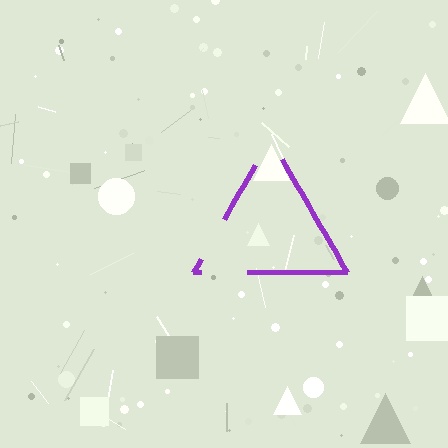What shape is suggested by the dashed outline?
The dashed outline suggests a triangle.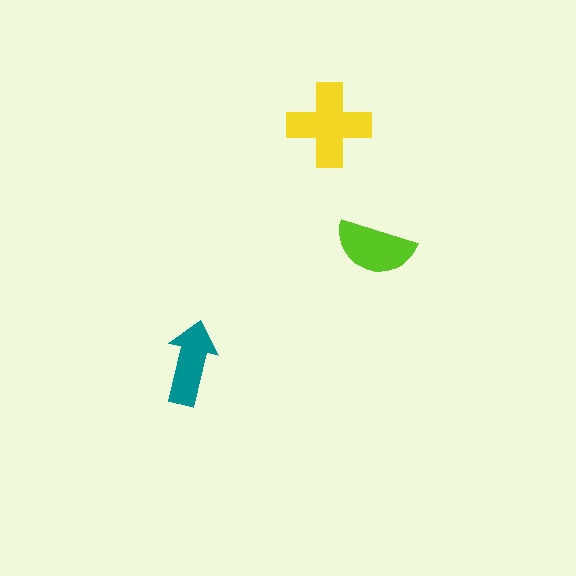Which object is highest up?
The yellow cross is topmost.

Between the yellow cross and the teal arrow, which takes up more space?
The yellow cross.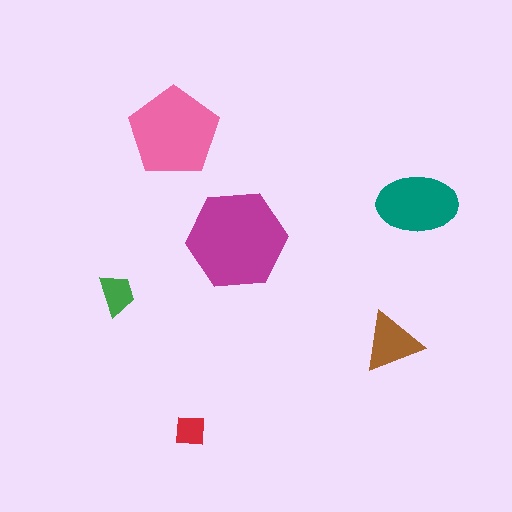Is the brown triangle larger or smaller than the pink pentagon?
Smaller.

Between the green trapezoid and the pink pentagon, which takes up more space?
The pink pentagon.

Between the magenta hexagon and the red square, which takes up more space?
The magenta hexagon.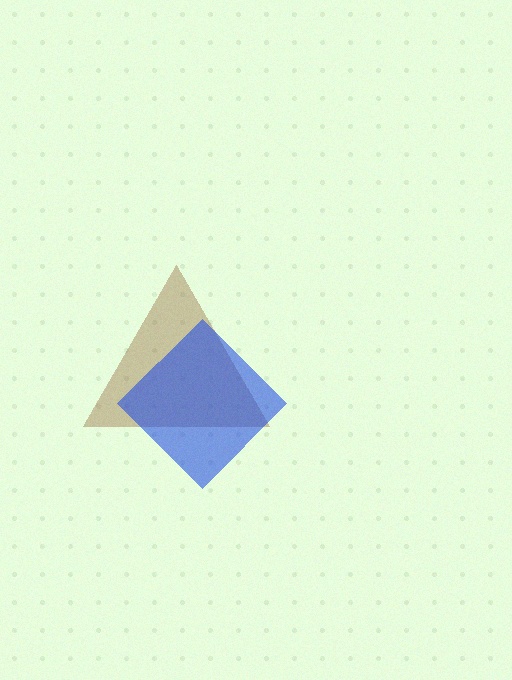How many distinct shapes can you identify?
There are 2 distinct shapes: a brown triangle, a blue diamond.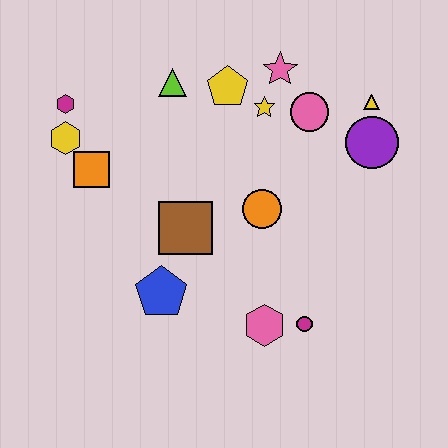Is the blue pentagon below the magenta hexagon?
Yes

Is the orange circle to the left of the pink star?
Yes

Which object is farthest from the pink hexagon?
The magenta hexagon is farthest from the pink hexagon.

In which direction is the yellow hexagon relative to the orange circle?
The yellow hexagon is to the left of the orange circle.